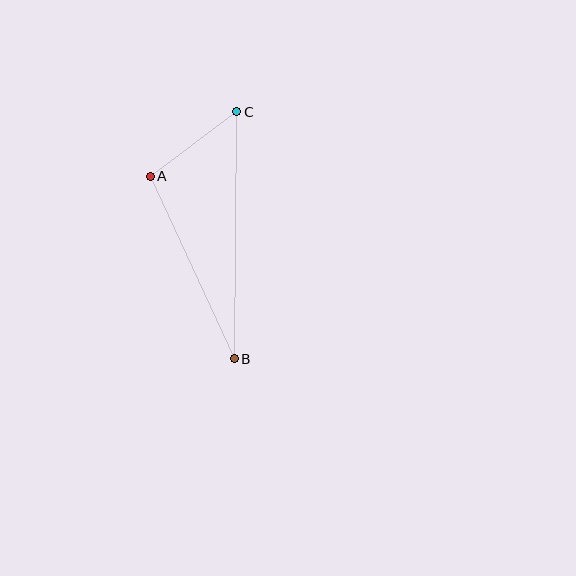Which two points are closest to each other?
Points A and C are closest to each other.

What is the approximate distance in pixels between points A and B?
The distance between A and B is approximately 201 pixels.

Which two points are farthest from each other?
Points B and C are farthest from each other.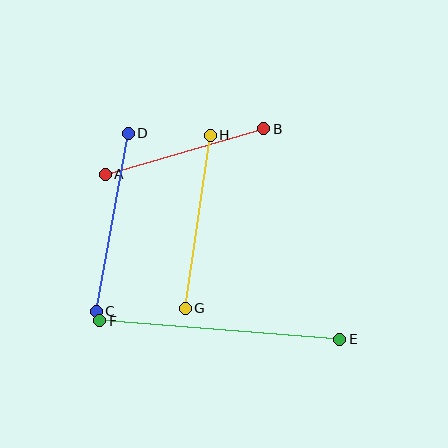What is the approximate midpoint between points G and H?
The midpoint is at approximately (198, 222) pixels.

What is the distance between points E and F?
The distance is approximately 241 pixels.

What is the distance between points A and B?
The distance is approximately 165 pixels.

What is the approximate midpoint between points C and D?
The midpoint is at approximately (112, 222) pixels.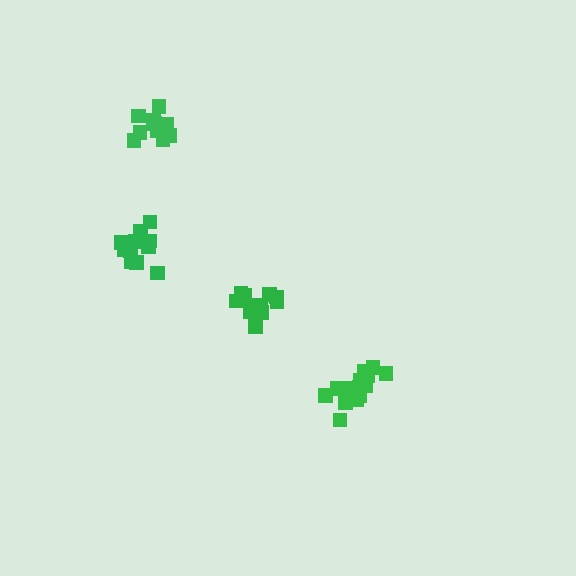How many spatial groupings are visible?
There are 4 spatial groupings.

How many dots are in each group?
Group 1: 12 dots, Group 2: 13 dots, Group 3: 15 dots, Group 4: 11 dots (51 total).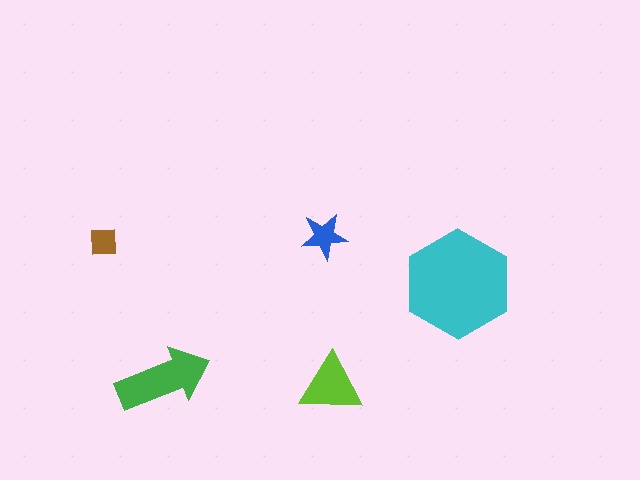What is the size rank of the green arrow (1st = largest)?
2nd.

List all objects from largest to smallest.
The cyan hexagon, the green arrow, the lime triangle, the blue star, the brown square.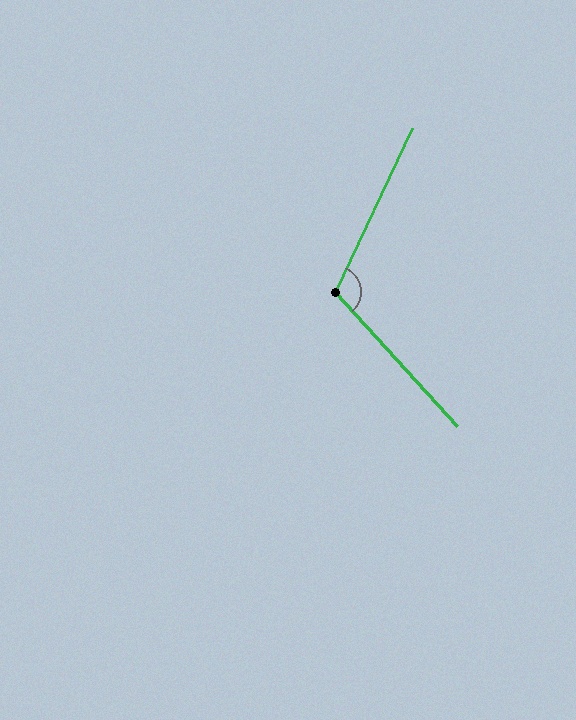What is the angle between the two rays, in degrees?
Approximately 113 degrees.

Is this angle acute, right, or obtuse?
It is obtuse.